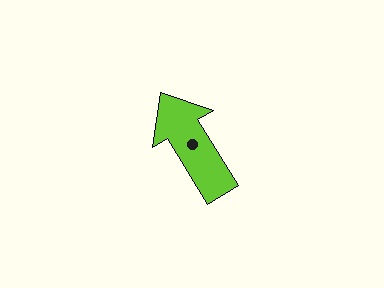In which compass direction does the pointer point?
Northwest.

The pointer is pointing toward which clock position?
Roughly 11 o'clock.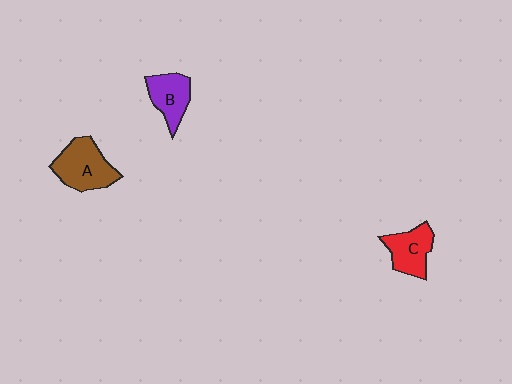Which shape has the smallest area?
Shape B (purple).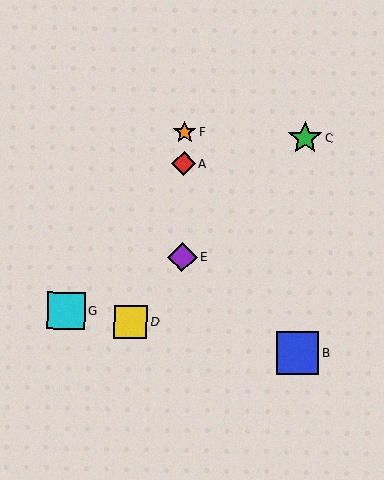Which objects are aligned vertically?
Objects A, E, F are aligned vertically.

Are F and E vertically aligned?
Yes, both are at x≈184.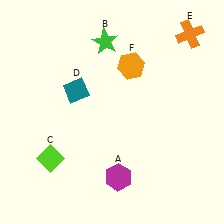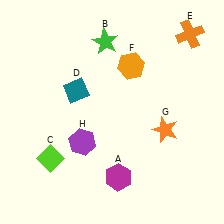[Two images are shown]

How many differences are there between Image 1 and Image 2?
There are 2 differences between the two images.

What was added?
An orange star (G), a purple hexagon (H) were added in Image 2.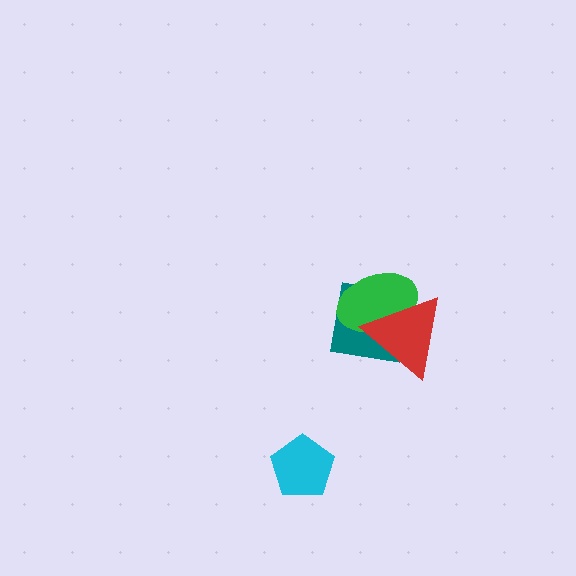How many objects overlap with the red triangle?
2 objects overlap with the red triangle.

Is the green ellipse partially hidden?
Yes, it is partially covered by another shape.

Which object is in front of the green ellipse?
The red triangle is in front of the green ellipse.